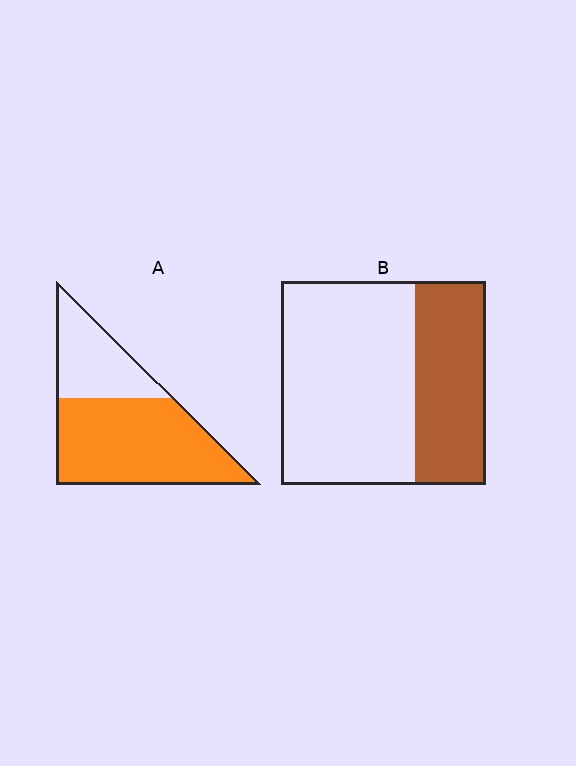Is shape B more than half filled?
No.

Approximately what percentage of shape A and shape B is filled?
A is approximately 65% and B is approximately 35%.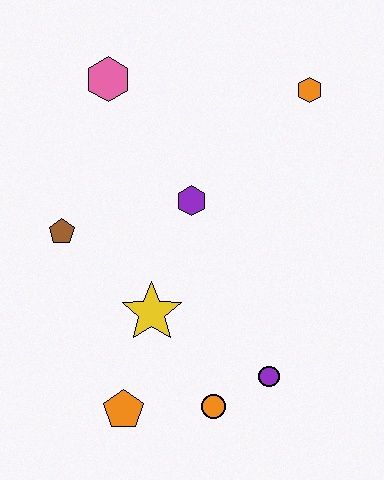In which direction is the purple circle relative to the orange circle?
The purple circle is to the right of the orange circle.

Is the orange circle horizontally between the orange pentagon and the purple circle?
Yes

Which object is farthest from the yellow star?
The orange hexagon is farthest from the yellow star.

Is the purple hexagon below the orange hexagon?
Yes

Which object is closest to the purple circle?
The orange circle is closest to the purple circle.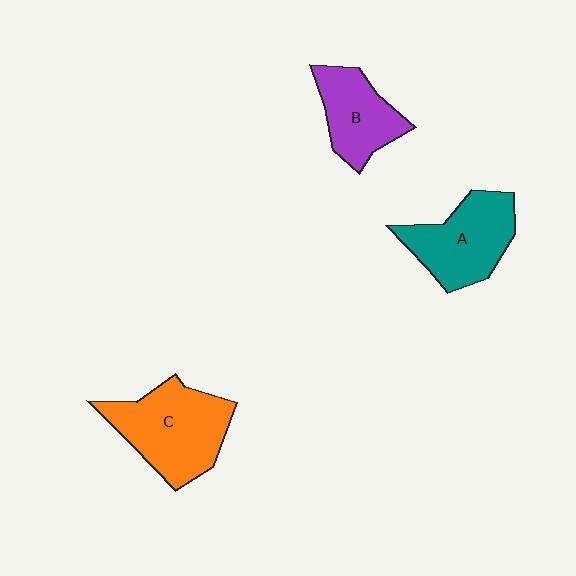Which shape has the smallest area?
Shape B (purple).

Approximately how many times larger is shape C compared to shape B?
Approximately 1.5 times.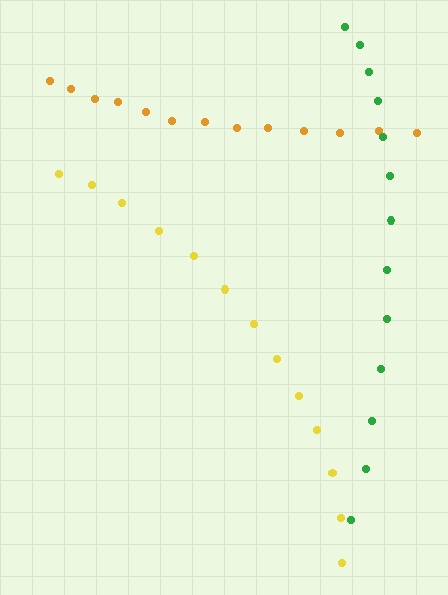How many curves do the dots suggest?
There are 3 distinct paths.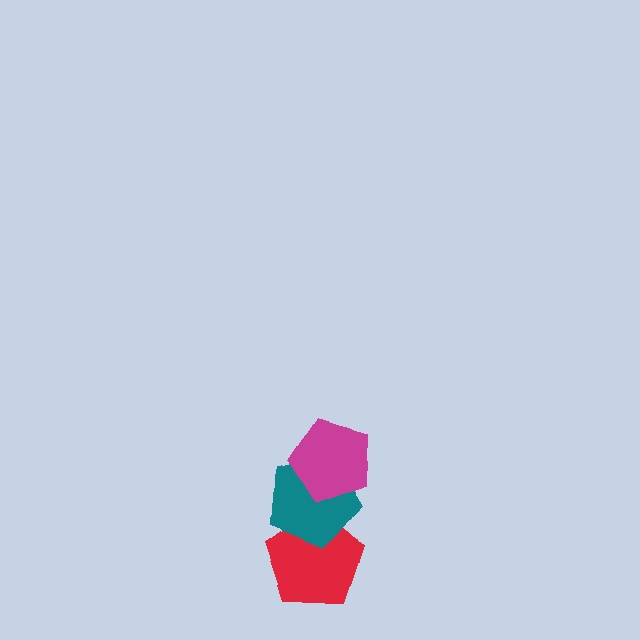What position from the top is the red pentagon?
The red pentagon is 3rd from the top.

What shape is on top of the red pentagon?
The teal pentagon is on top of the red pentagon.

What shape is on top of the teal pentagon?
The magenta pentagon is on top of the teal pentagon.